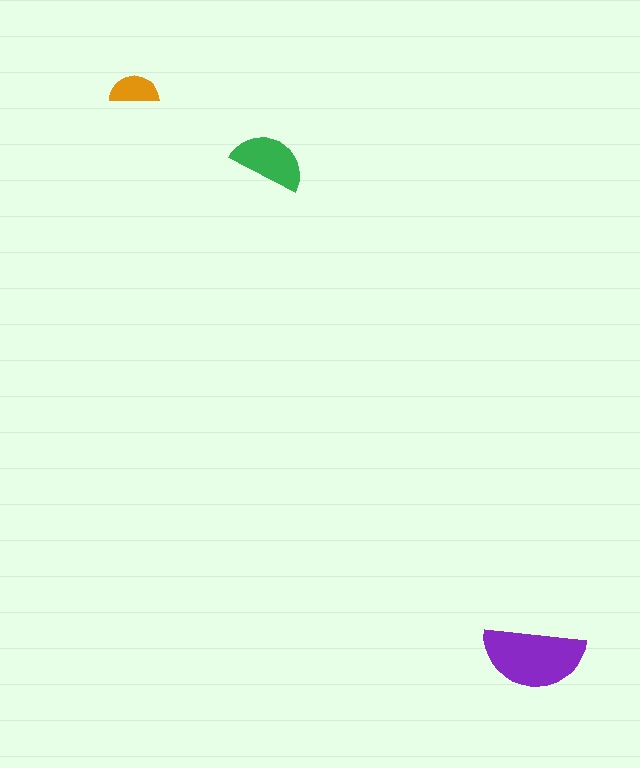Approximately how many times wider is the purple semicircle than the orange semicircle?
About 2 times wider.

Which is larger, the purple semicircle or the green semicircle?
The purple one.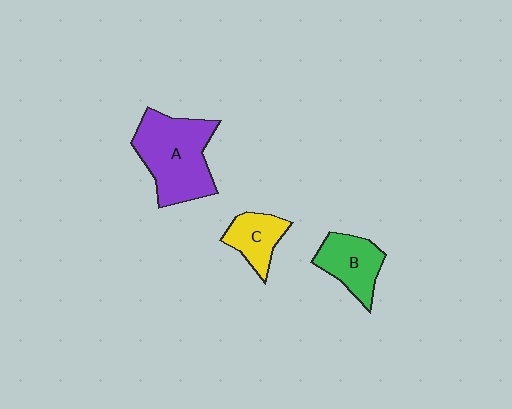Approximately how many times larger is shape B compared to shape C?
Approximately 1.2 times.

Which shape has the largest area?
Shape A (purple).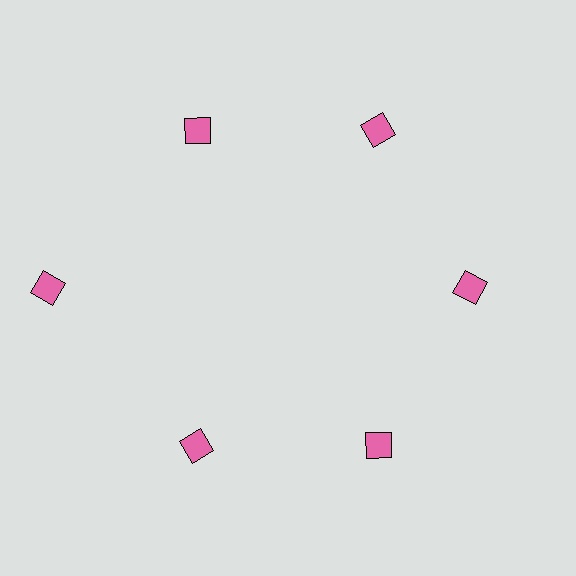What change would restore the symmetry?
The symmetry would be restored by moving it inward, back onto the ring so that all 6 diamonds sit at equal angles and equal distance from the center.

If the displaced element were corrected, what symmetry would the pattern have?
It would have 6-fold rotational symmetry — the pattern would map onto itself every 60 degrees.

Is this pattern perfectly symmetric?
No. The 6 pink diamonds are arranged in a ring, but one element near the 9 o'clock position is pushed outward from the center, breaking the 6-fold rotational symmetry.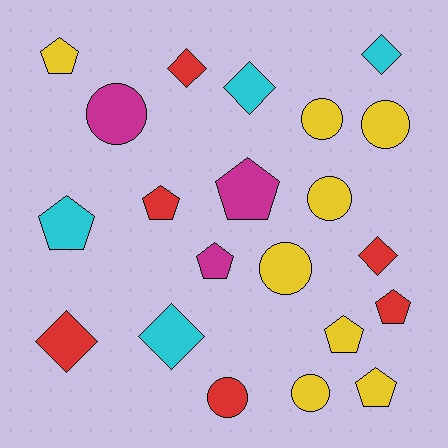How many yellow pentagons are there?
There are 3 yellow pentagons.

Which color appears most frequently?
Yellow, with 8 objects.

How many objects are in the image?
There are 21 objects.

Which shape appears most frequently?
Pentagon, with 8 objects.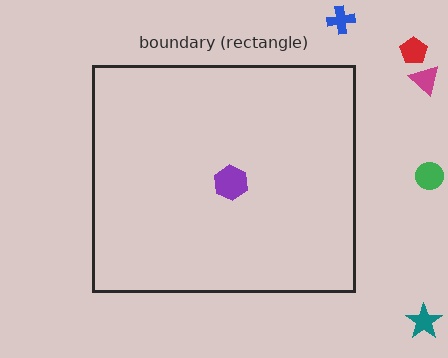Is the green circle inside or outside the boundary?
Outside.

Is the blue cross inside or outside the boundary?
Outside.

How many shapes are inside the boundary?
1 inside, 5 outside.